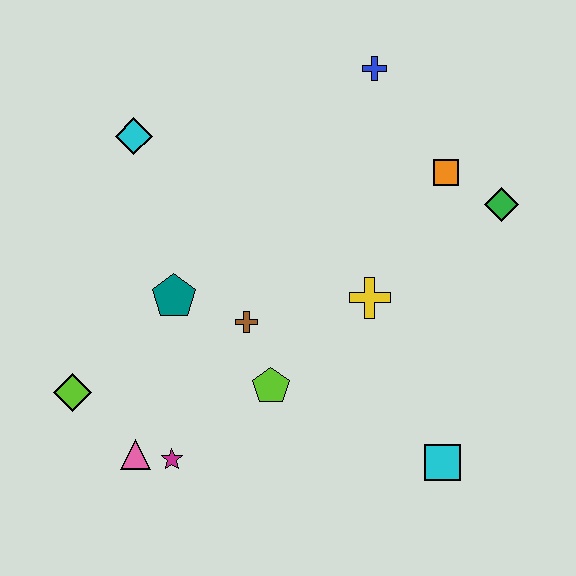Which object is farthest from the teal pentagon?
The green diamond is farthest from the teal pentagon.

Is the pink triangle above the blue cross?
No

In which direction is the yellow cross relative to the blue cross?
The yellow cross is below the blue cross.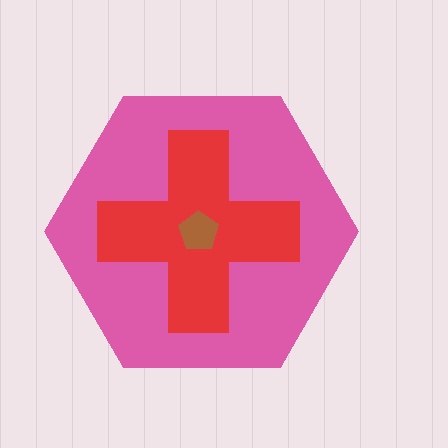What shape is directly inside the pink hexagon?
The red cross.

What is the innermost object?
The brown pentagon.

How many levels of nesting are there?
3.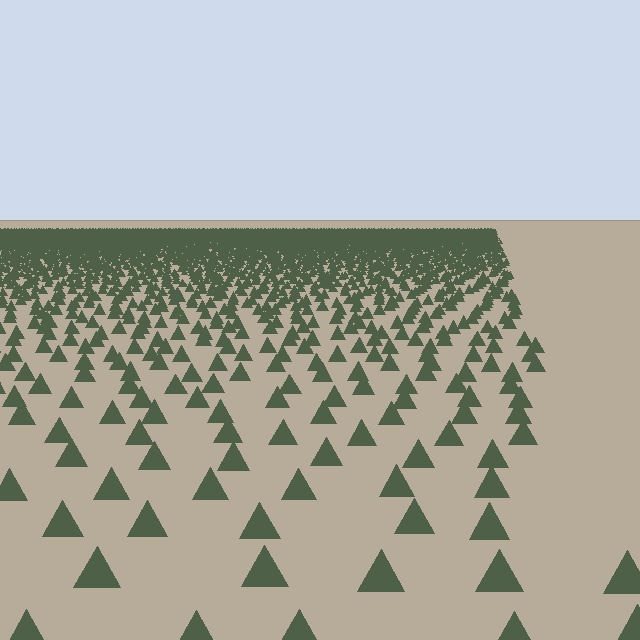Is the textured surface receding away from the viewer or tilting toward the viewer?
The surface is receding away from the viewer. Texture elements get smaller and denser toward the top.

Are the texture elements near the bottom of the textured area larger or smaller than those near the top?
Larger. Near the bottom, elements are closer to the viewer and appear at a bigger on-screen size.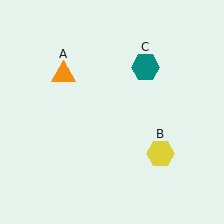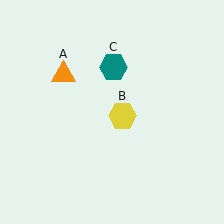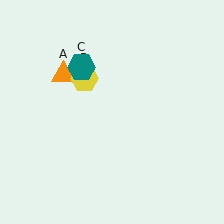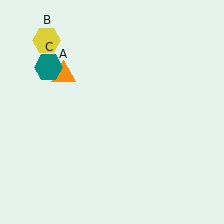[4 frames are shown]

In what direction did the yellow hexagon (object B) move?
The yellow hexagon (object B) moved up and to the left.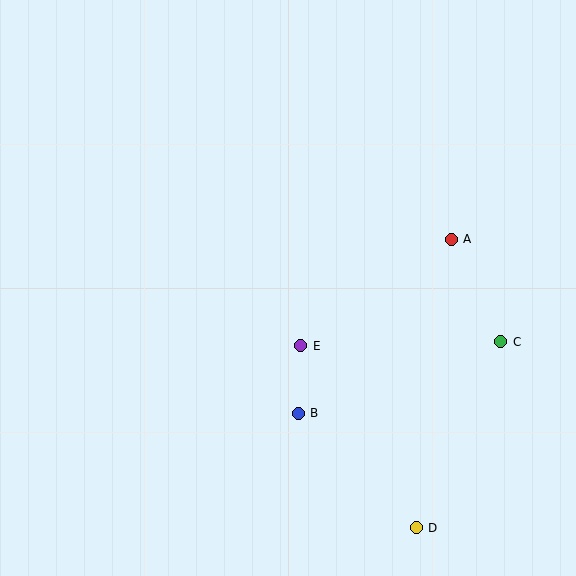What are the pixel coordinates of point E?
Point E is at (301, 346).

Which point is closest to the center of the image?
Point E at (301, 346) is closest to the center.